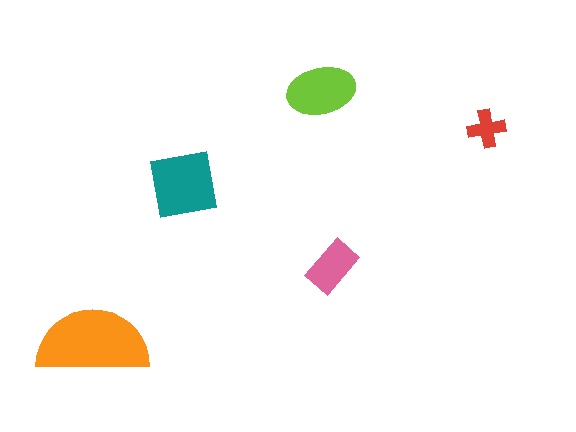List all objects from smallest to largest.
The red cross, the pink rectangle, the lime ellipse, the teal square, the orange semicircle.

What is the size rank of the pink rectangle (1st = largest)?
4th.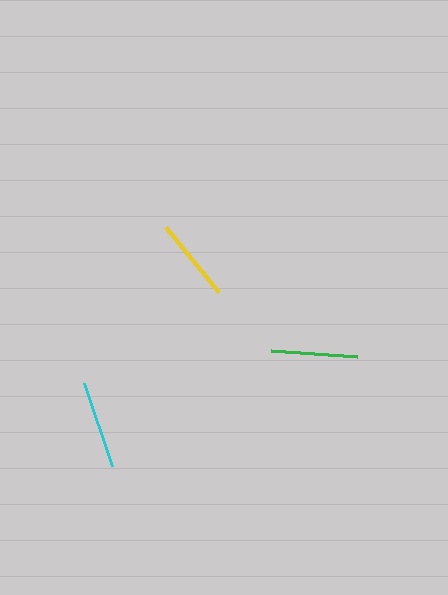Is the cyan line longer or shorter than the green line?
The cyan line is longer than the green line.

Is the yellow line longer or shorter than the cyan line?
The cyan line is longer than the yellow line.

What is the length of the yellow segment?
The yellow segment is approximately 84 pixels long.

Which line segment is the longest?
The cyan line is the longest at approximately 87 pixels.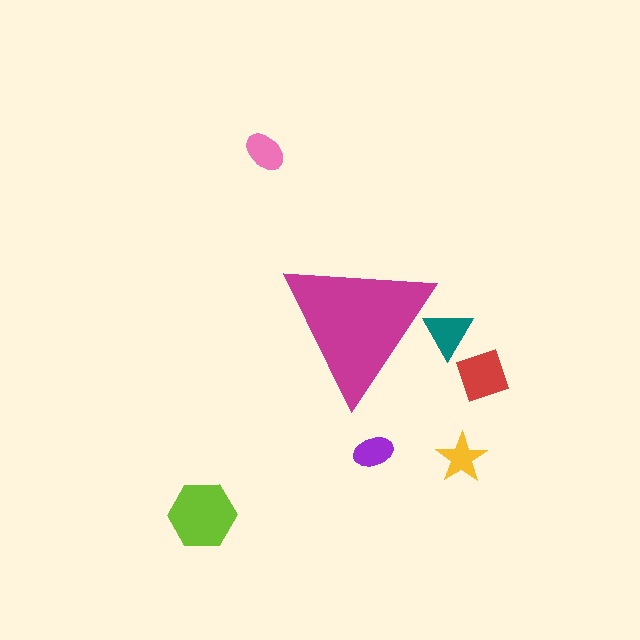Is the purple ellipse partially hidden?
No, the purple ellipse is fully visible.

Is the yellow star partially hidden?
No, the yellow star is fully visible.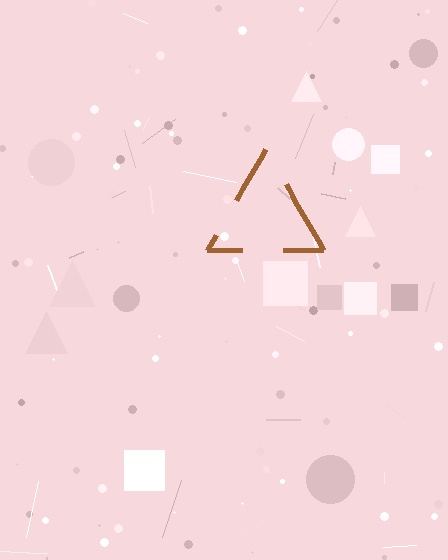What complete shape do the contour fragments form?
The contour fragments form a triangle.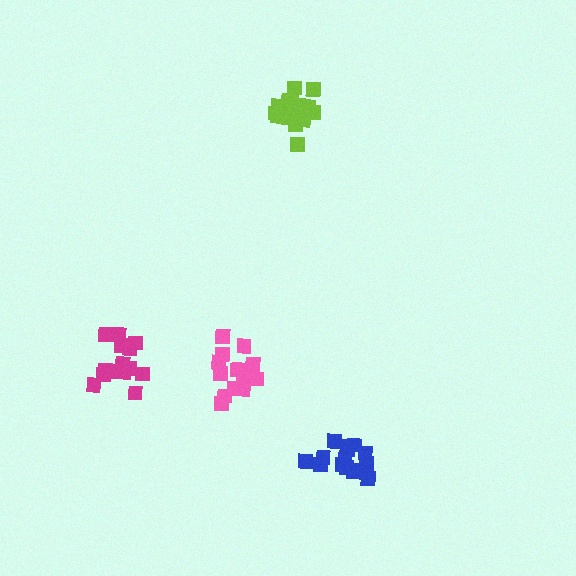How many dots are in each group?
Group 1: 15 dots, Group 2: 17 dots, Group 3: 18 dots, Group 4: 20 dots (70 total).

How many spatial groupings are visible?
There are 4 spatial groupings.